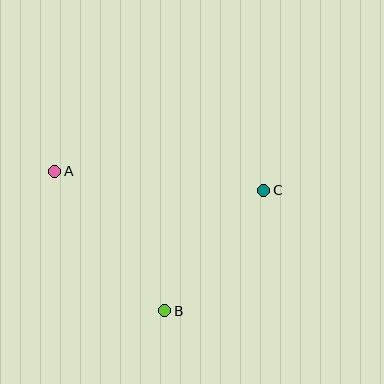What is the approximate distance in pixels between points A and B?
The distance between A and B is approximately 178 pixels.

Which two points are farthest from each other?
Points A and C are farthest from each other.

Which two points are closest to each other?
Points B and C are closest to each other.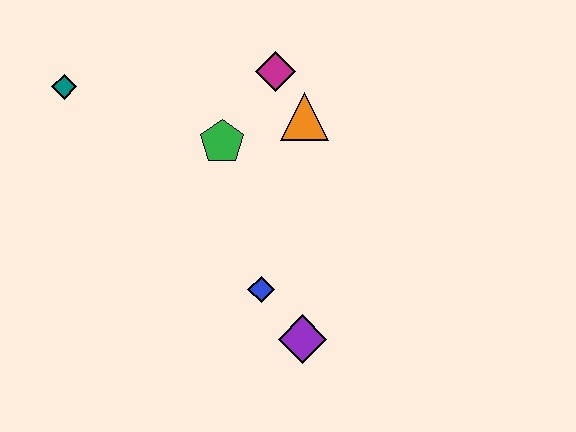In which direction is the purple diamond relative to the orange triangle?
The purple diamond is below the orange triangle.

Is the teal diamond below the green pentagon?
No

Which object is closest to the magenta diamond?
The orange triangle is closest to the magenta diamond.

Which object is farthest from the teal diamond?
The purple diamond is farthest from the teal diamond.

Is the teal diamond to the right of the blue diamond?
No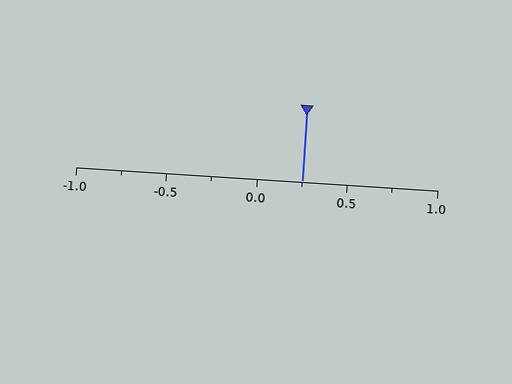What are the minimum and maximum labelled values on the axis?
The axis runs from -1.0 to 1.0.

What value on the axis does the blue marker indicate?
The marker indicates approximately 0.25.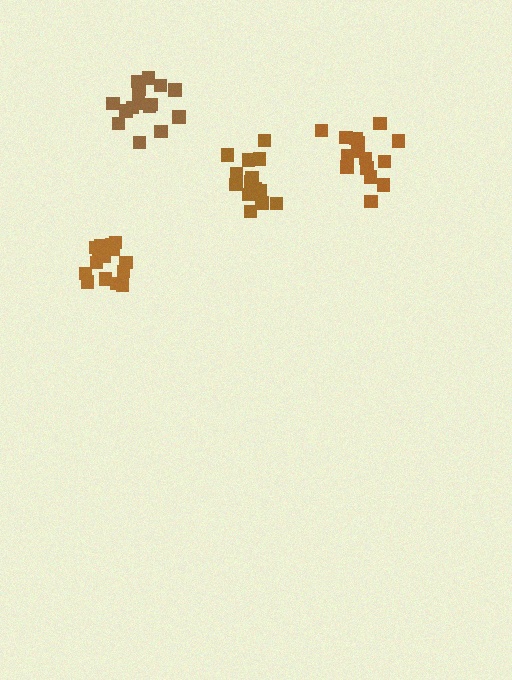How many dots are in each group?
Group 1: 15 dots, Group 2: 14 dots, Group 3: 15 dots, Group 4: 15 dots (59 total).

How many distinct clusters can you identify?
There are 4 distinct clusters.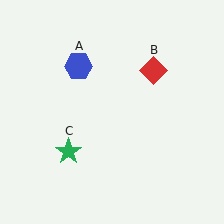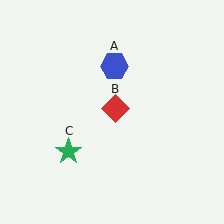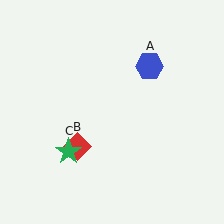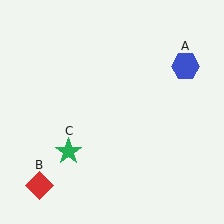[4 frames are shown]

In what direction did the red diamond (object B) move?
The red diamond (object B) moved down and to the left.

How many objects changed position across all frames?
2 objects changed position: blue hexagon (object A), red diamond (object B).